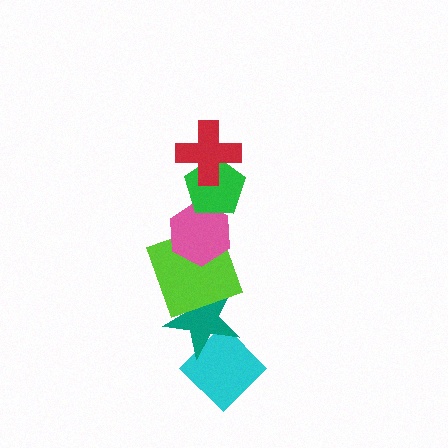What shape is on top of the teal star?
The lime square is on top of the teal star.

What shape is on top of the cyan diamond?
The teal star is on top of the cyan diamond.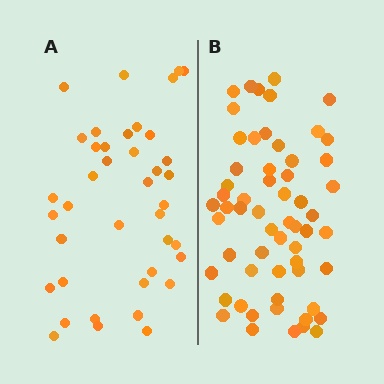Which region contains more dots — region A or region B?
Region B (the right region) has more dots.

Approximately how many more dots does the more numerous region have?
Region B has approximately 20 more dots than region A.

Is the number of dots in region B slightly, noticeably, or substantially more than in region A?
Region B has substantially more. The ratio is roughly 1.5 to 1.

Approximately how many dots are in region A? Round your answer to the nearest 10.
About 40 dots.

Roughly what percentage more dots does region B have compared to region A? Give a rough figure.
About 50% more.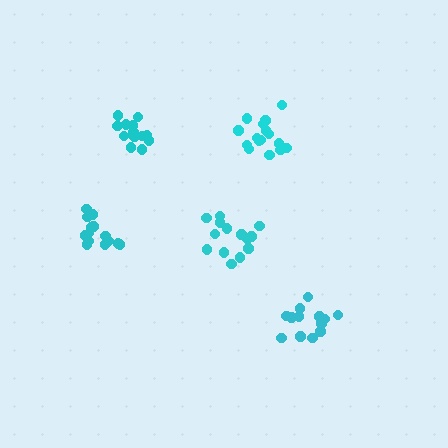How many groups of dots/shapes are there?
There are 5 groups.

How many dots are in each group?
Group 1: 13 dots, Group 2: 13 dots, Group 3: 16 dots, Group 4: 14 dots, Group 5: 14 dots (70 total).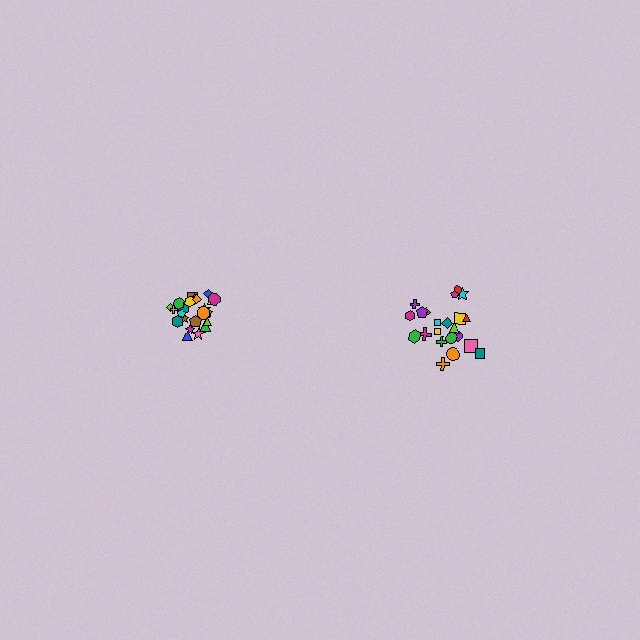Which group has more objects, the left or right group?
The left group.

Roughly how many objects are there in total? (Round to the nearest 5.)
Roughly 45 objects in total.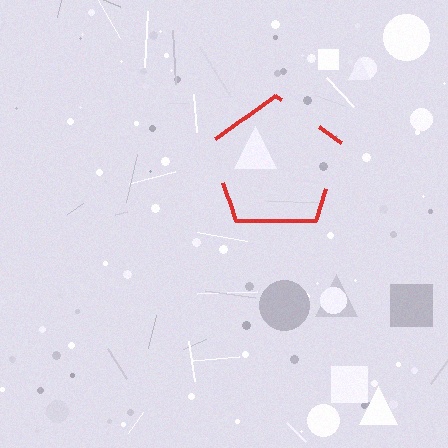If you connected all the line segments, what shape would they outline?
They would outline a pentagon.